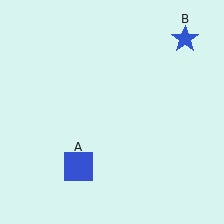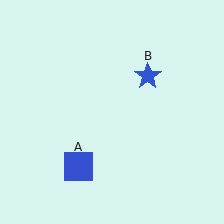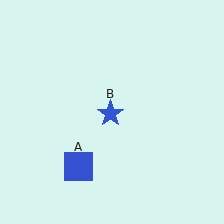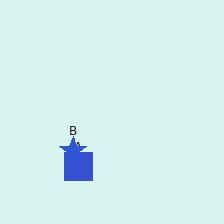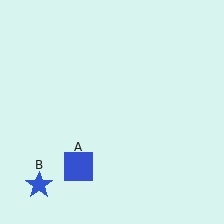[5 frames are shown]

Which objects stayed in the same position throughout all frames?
Blue square (object A) remained stationary.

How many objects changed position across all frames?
1 object changed position: blue star (object B).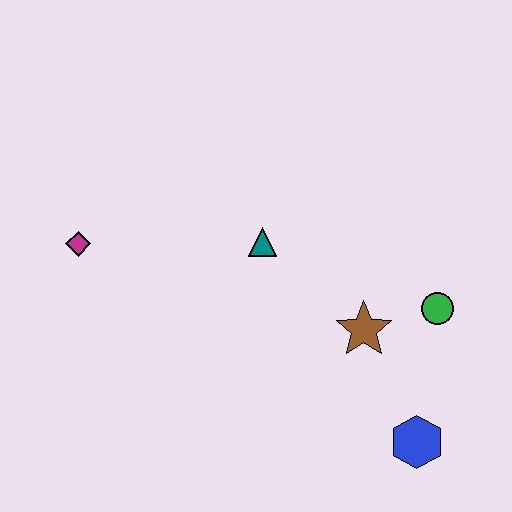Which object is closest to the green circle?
The brown star is closest to the green circle.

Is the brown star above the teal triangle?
No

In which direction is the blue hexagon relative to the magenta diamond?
The blue hexagon is to the right of the magenta diamond.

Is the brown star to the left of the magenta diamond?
No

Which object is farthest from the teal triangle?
The blue hexagon is farthest from the teal triangle.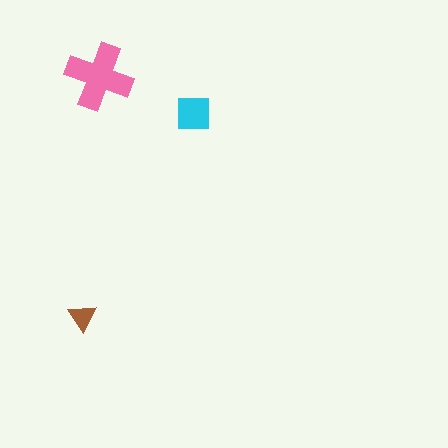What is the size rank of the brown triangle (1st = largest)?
3rd.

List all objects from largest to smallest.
The pink cross, the cyan square, the brown triangle.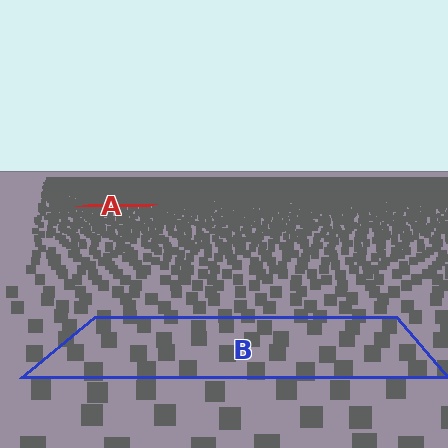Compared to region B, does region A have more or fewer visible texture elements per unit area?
Region A has more texture elements per unit area — they are packed more densely because it is farther away.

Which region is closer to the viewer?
Region B is closer. The texture elements there are larger and more spread out.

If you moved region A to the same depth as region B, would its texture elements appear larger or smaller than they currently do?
They would appear larger. At a closer depth, the same texture elements are projected at a bigger on-screen size.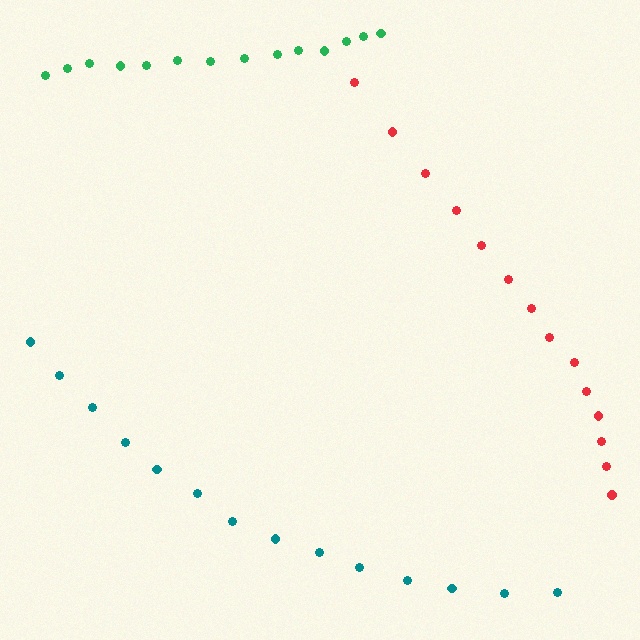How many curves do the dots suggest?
There are 3 distinct paths.